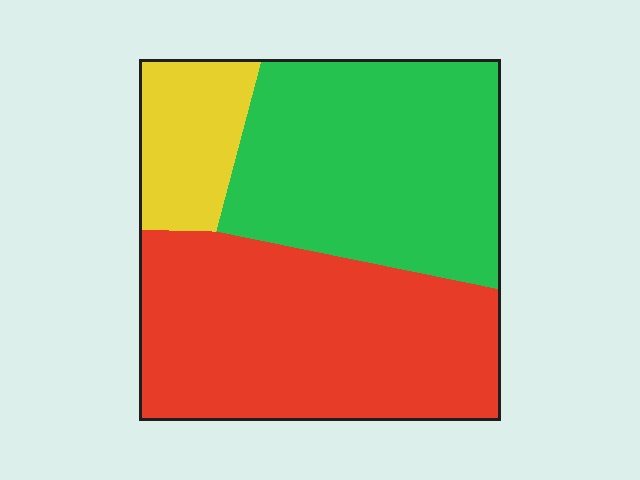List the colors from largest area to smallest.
From largest to smallest: red, green, yellow.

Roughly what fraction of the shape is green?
Green covers about 40% of the shape.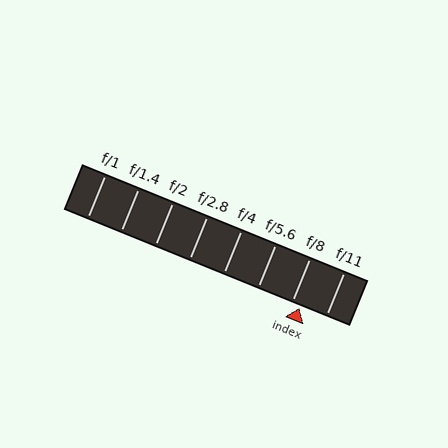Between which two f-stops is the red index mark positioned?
The index mark is between f/8 and f/11.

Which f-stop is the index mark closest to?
The index mark is closest to f/8.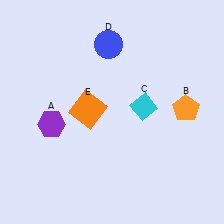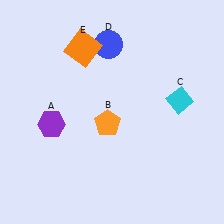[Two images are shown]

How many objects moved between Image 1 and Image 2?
3 objects moved between the two images.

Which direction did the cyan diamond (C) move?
The cyan diamond (C) moved right.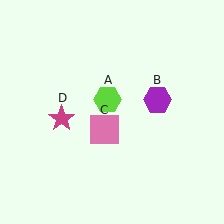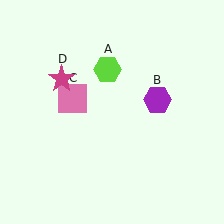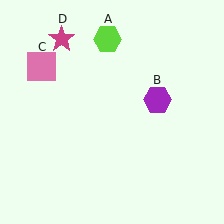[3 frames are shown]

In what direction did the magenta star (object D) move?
The magenta star (object D) moved up.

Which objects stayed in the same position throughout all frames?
Purple hexagon (object B) remained stationary.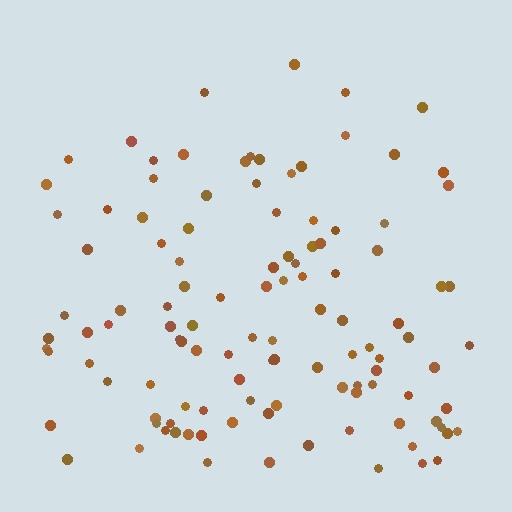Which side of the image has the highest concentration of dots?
The bottom.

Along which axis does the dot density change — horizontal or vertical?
Vertical.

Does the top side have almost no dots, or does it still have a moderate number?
Still a moderate number, just noticeably fewer than the bottom.